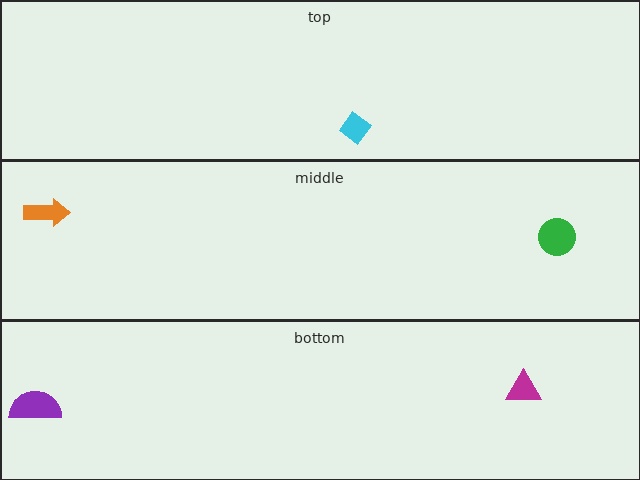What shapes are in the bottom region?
The magenta triangle, the purple semicircle.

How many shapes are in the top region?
1.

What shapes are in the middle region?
The green circle, the orange arrow.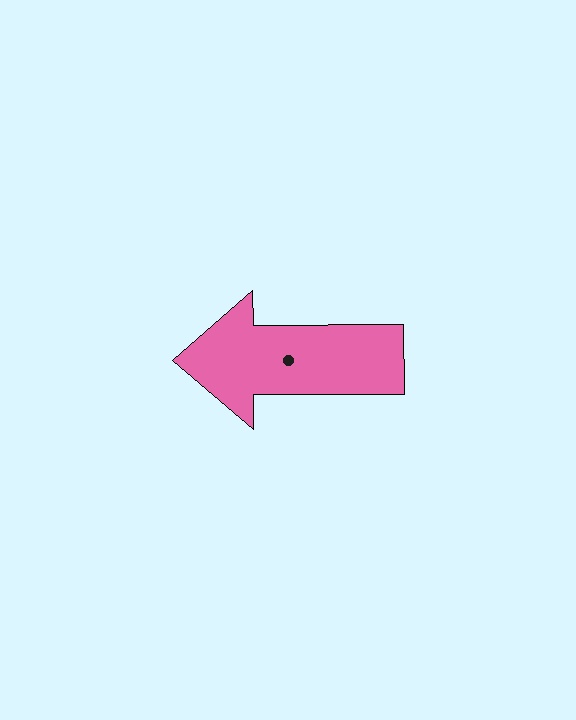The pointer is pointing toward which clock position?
Roughly 9 o'clock.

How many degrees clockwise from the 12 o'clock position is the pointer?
Approximately 270 degrees.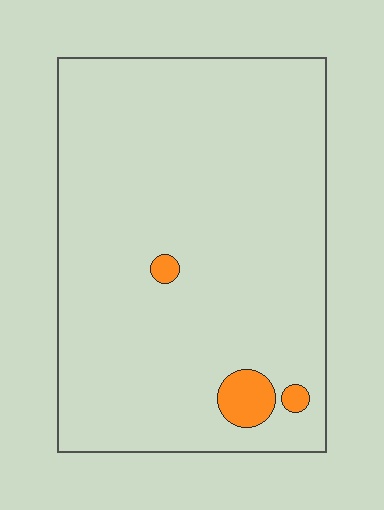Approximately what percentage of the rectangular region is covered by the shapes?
Approximately 5%.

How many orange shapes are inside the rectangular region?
3.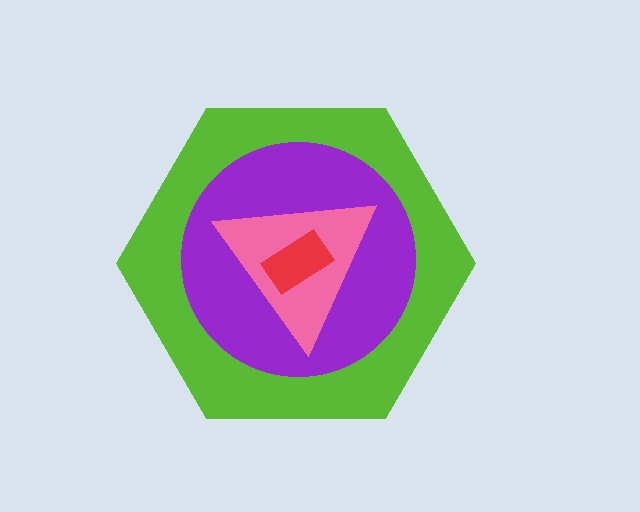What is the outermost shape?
The lime hexagon.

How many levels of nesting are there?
4.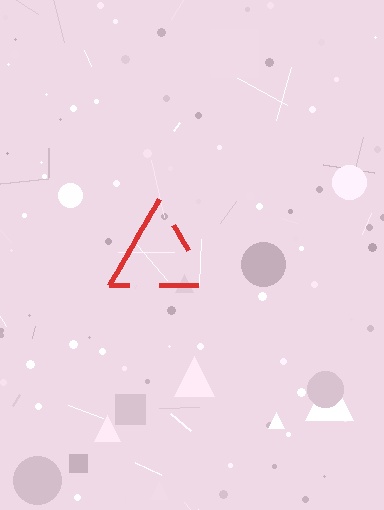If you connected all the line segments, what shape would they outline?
They would outline a triangle.